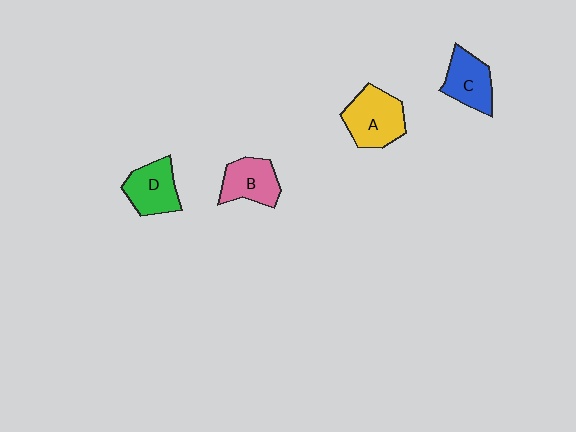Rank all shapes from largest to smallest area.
From largest to smallest: A (yellow), D (green), C (blue), B (pink).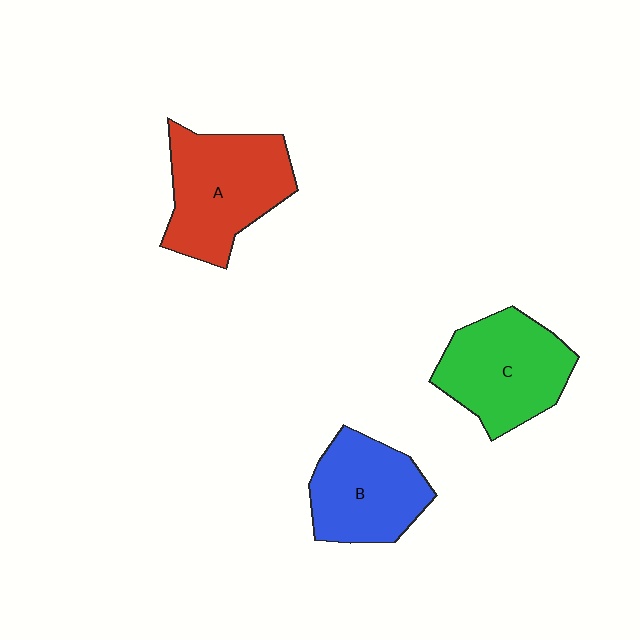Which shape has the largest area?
Shape A (red).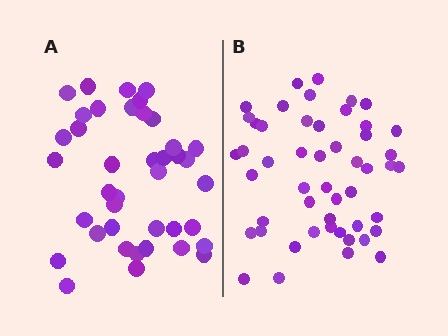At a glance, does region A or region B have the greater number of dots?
Region B (the right region) has more dots.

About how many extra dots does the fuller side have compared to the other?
Region B has roughly 10 or so more dots than region A.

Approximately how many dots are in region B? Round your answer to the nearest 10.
About 50 dots.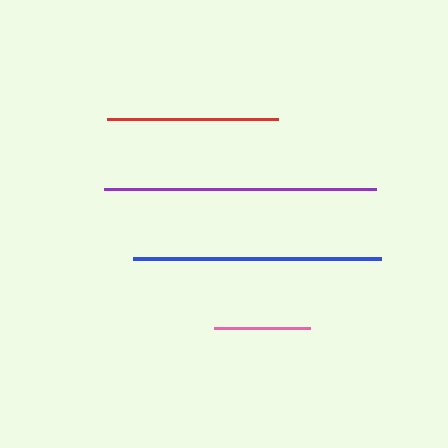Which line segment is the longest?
The purple line is the longest at approximately 271 pixels.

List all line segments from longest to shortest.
From longest to shortest: purple, blue, red, pink.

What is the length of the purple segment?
The purple segment is approximately 271 pixels long.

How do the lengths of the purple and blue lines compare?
The purple and blue lines are approximately the same length.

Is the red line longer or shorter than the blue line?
The blue line is longer than the red line.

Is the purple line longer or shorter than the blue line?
The purple line is longer than the blue line.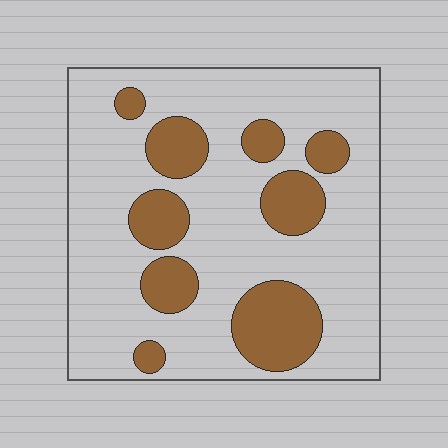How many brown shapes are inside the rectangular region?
9.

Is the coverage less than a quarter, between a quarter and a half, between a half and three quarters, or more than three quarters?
Less than a quarter.